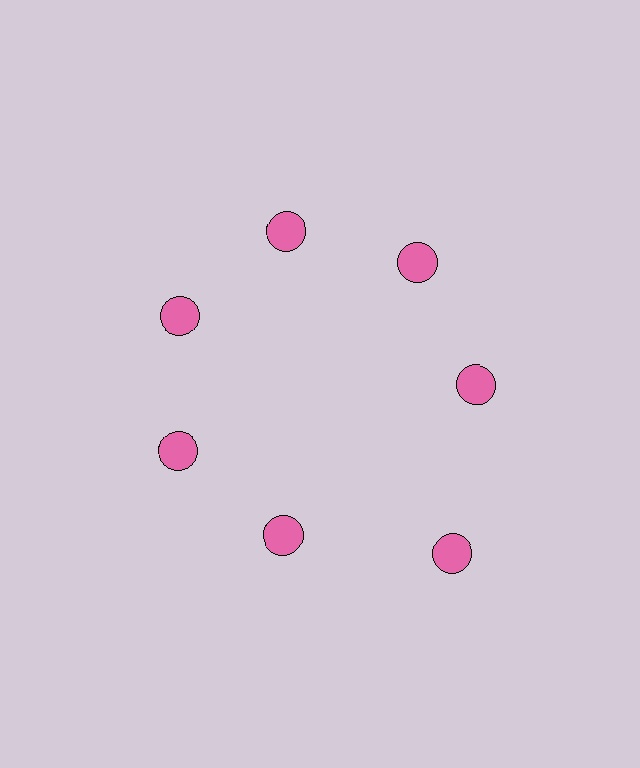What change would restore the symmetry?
The symmetry would be restored by moving it inward, back onto the ring so that all 7 circles sit at equal angles and equal distance from the center.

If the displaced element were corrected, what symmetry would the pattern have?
It would have 7-fold rotational symmetry — the pattern would map onto itself every 51 degrees.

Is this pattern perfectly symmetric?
No. The 7 pink circles are arranged in a ring, but one element near the 5 o'clock position is pushed outward from the center, breaking the 7-fold rotational symmetry.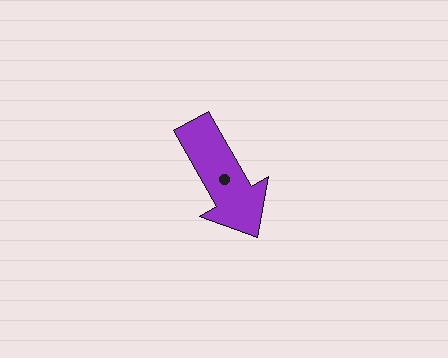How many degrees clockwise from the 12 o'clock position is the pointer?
Approximately 150 degrees.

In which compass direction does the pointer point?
Southeast.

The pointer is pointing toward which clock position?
Roughly 5 o'clock.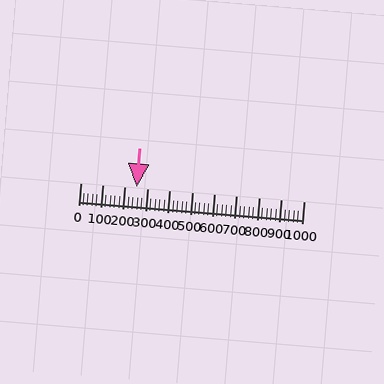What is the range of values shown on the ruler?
The ruler shows values from 0 to 1000.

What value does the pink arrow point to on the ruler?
The pink arrow points to approximately 252.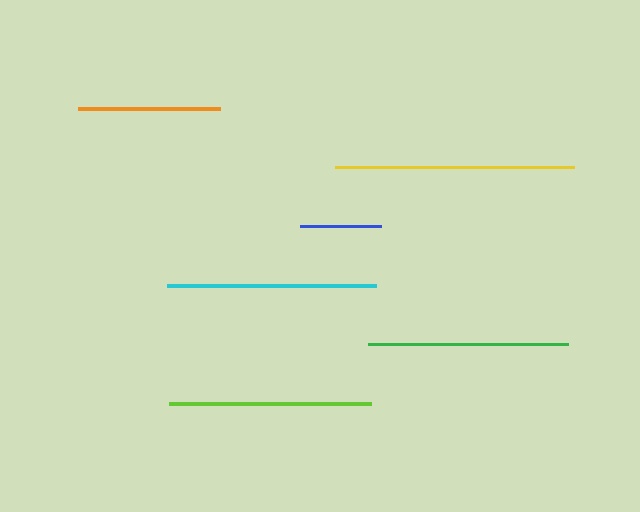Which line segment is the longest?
The yellow line is the longest at approximately 239 pixels.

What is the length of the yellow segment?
The yellow segment is approximately 239 pixels long.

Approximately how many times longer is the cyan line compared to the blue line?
The cyan line is approximately 2.6 times the length of the blue line.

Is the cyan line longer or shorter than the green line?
The cyan line is longer than the green line.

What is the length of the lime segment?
The lime segment is approximately 202 pixels long.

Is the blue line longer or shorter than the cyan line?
The cyan line is longer than the blue line.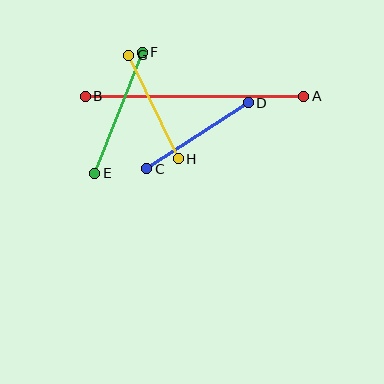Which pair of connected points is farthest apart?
Points A and B are farthest apart.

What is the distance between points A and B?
The distance is approximately 219 pixels.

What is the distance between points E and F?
The distance is approximately 130 pixels.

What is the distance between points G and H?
The distance is approximately 115 pixels.